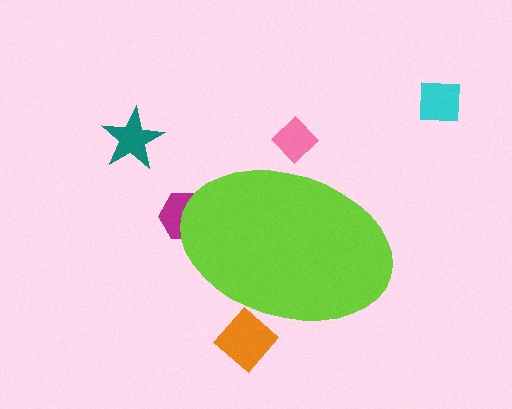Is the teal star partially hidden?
No, the teal star is fully visible.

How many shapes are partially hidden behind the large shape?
3 shapes are partially hidden.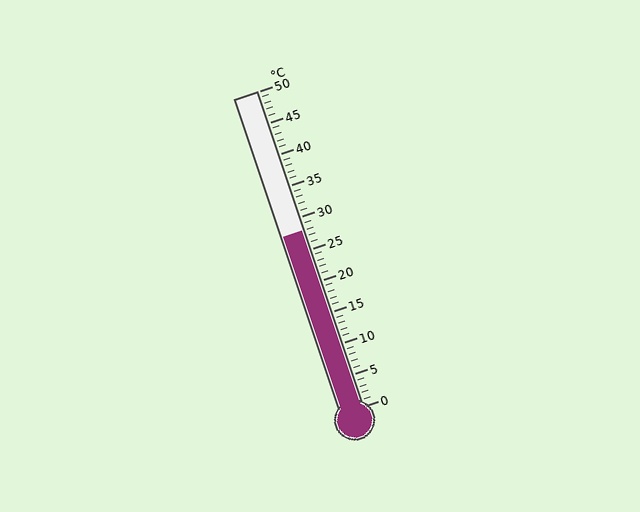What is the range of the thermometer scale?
The thermometer scale ranges from 0°C to 50°C.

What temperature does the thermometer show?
The thermometer shows approximately 28°C.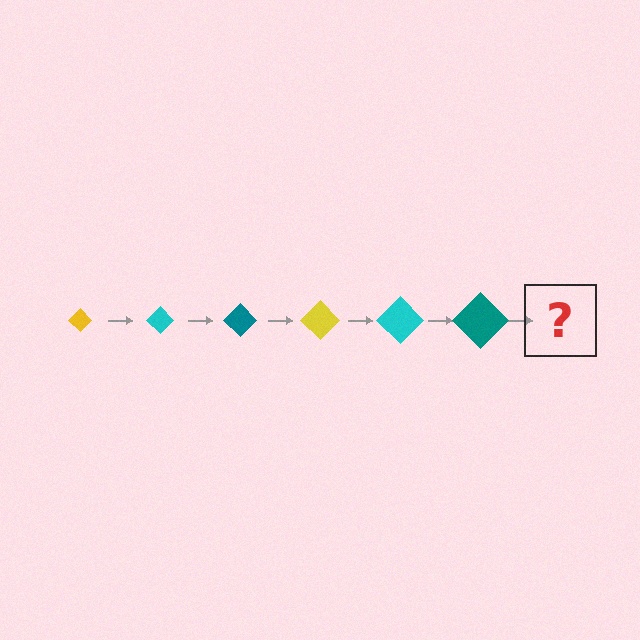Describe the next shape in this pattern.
It should be a yellow diamond, larger than the previous one.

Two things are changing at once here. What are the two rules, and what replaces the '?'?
The two rules are that the diamond grows larger each step and the color cycles through yellow, cyan, and teal. The '?' should be a yellow diamond, larger than the previous one.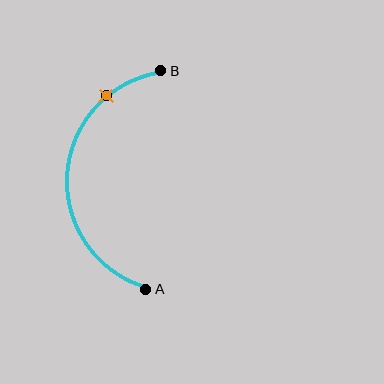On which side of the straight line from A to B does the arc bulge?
The arc bulges to the left of the straight line connecting A and B.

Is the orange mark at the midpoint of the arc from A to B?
No. The orange mark lies on the arc but is closer to endpoint B. The arc midpoint would be at the point on the curve equidistant along the arc from both A and B.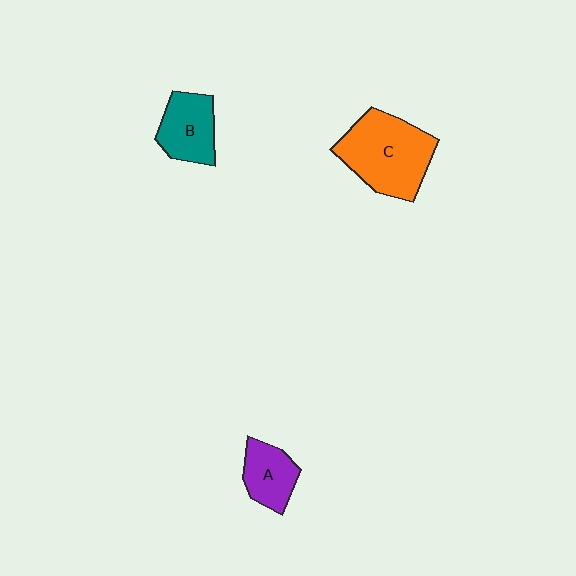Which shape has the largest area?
Shape C (orange).